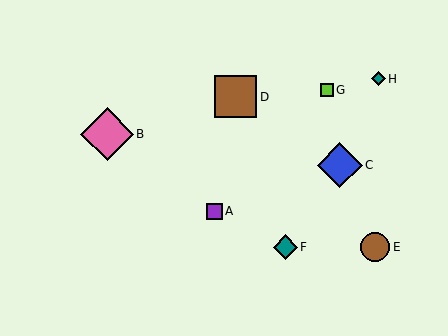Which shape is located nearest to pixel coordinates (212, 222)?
The purple square (labeled A) at (214, 211) is nearest to that location.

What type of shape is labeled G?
Shape G is a lime square.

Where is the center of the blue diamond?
The center of the blue diamond is at (340, 165).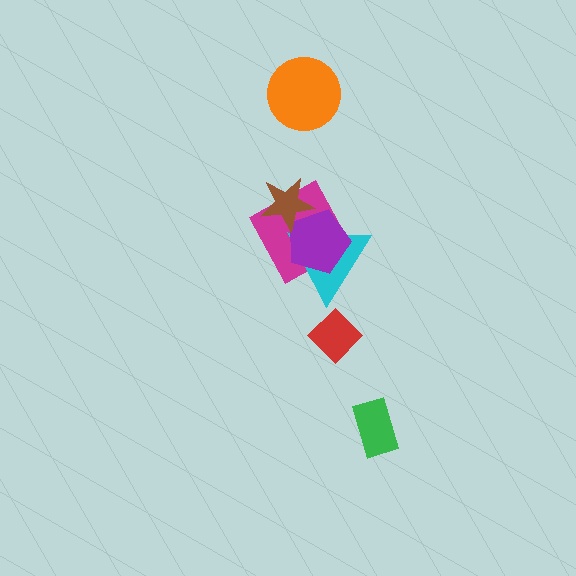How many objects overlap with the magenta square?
3 objects overlap with the magenta square.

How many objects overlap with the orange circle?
0 objects overlap with the orange circle.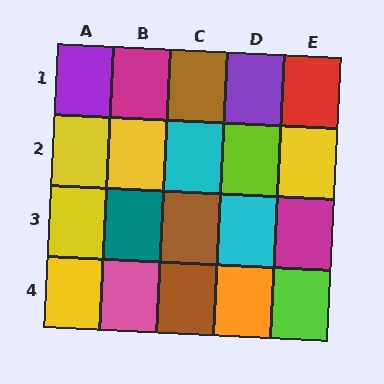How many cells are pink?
1 cell is pink.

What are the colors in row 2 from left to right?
Yellow, yellow, cyan, lime, yellow.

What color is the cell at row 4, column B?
Pink.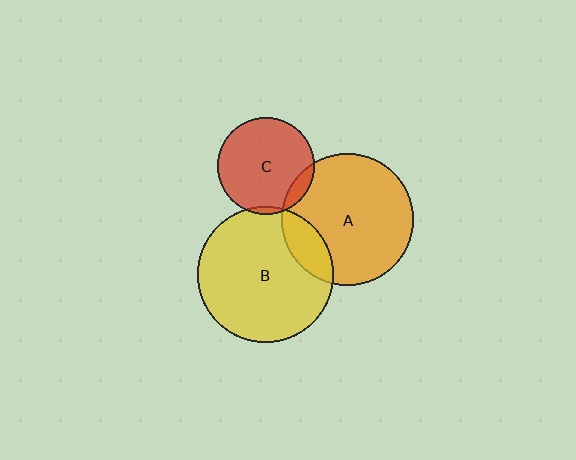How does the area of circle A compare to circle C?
Approximately 1.8 times.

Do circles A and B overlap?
Yes.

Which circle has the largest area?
Circle B (yellow).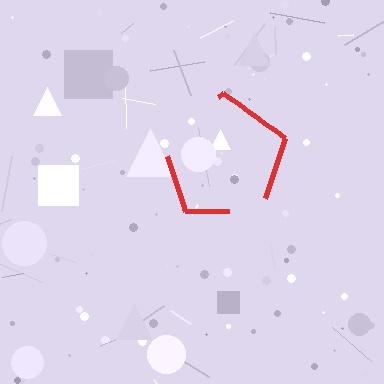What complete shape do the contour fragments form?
The contour fragments form a pentagon.